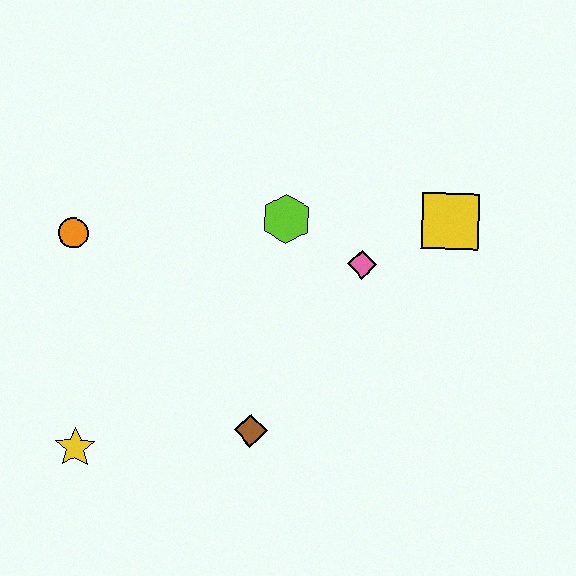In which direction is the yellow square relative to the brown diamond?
The yellow square is above the brown diamond.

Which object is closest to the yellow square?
The pink diamond is closest to the yellow square.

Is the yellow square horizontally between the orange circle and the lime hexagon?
No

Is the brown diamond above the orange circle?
No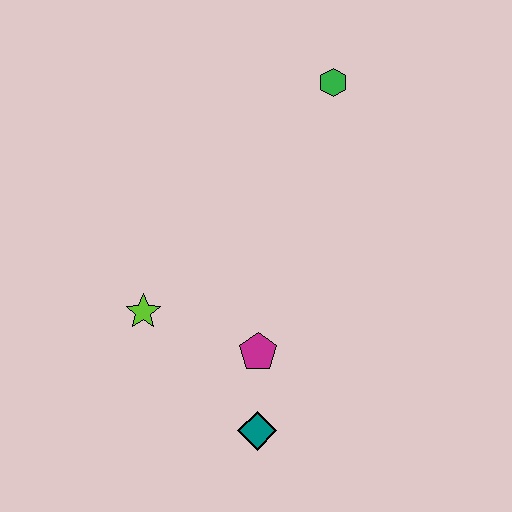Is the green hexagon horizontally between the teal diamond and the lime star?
No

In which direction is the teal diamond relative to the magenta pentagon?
The teal diamond is below the magenta pentagon.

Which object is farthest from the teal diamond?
The green hexagon is farthest from the teal diamond.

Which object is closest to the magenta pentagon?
The teal diamond is closest to the magenta pentagon.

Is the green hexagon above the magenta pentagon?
Yes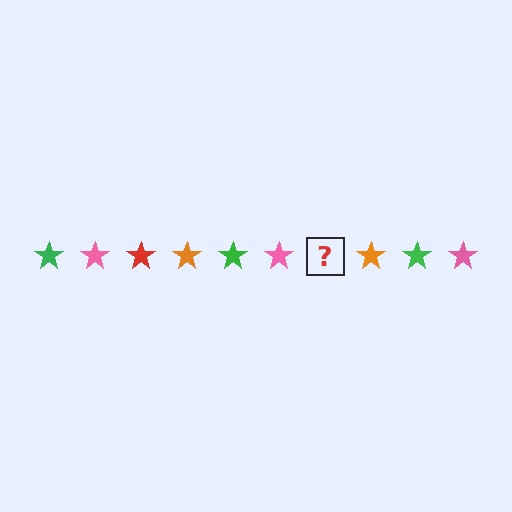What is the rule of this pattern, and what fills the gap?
The rule is that the pattern cycles through green, pink, red, orange stars. The gap should be filled with a red star.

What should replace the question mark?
The question mark should be replaced with a red star.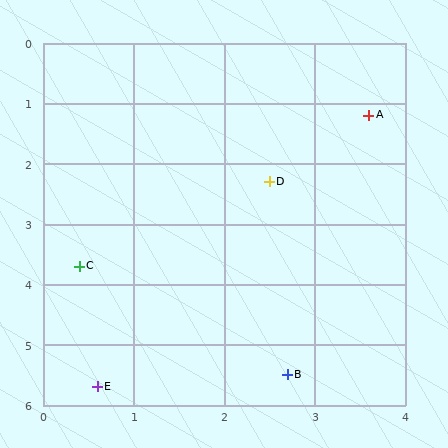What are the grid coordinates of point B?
Point B is at approximately (2.7, 5.5).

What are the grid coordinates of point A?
Point A is at approximately (3.6, 1.2).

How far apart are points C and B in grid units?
Points C and B are about 2.9 grid units apart.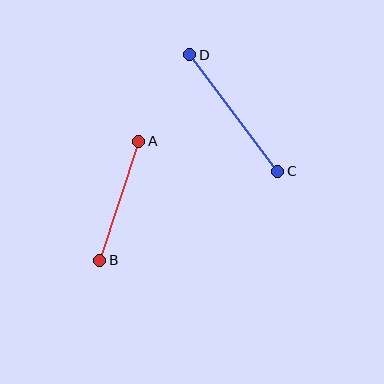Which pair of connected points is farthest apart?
Points C and D are farthest apart.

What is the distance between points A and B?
The distance is approximately 125 pixels.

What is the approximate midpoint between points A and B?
The midpoint is at approximately (119, 201) pixels.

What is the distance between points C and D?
The distance is approximately 146 pixels.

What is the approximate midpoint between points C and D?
The midpoint is at approximately (234, 113) pixels.